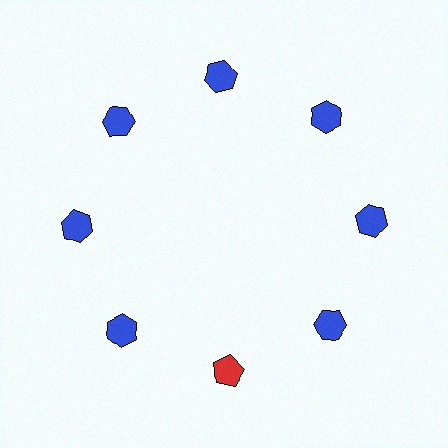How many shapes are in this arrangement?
There are 8 shapes arranged in a ring pattern.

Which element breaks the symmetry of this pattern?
The red pentagon at roughly the 6 o'clock position breaks the symmetry. All other shapes are blue hexagons.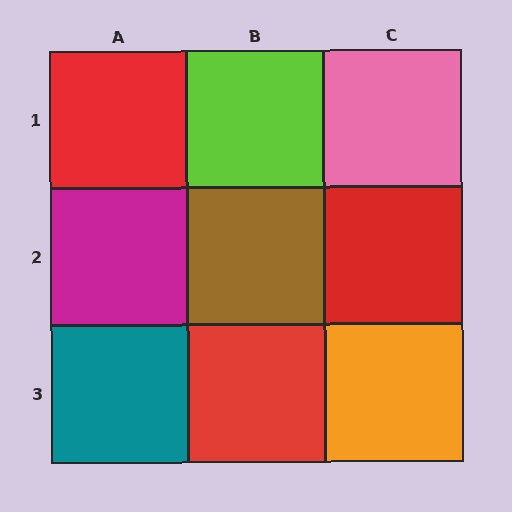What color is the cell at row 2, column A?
Magenta.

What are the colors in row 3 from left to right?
Teal, red, orange.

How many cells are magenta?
1 cell is magenta.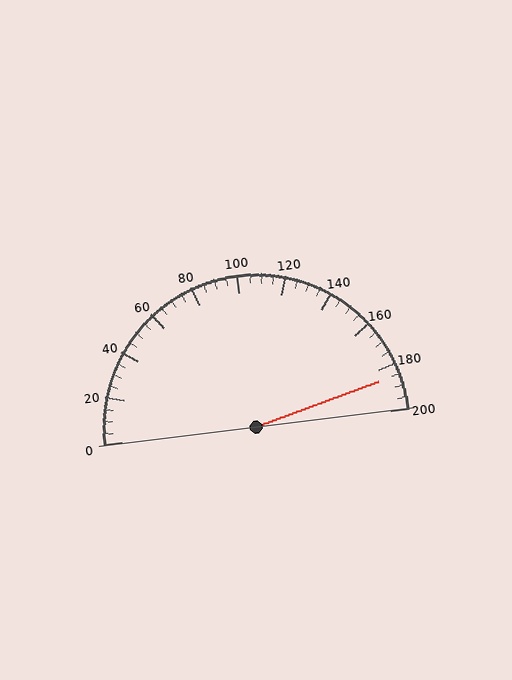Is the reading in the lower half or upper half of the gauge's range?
The reading is in the upper half of the range (0 to 200).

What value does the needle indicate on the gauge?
The needle indicates approximately 185.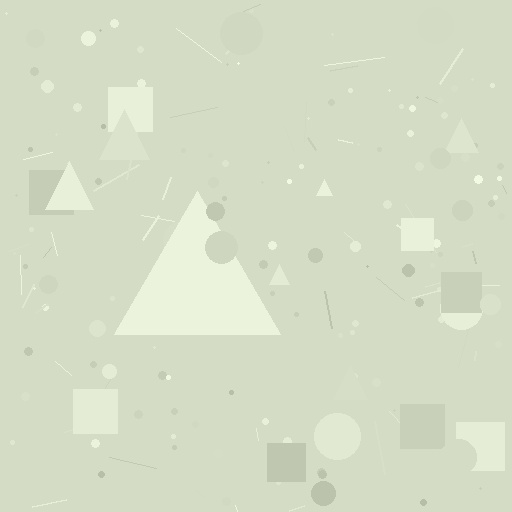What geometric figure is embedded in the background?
A triangle is embedded in the background.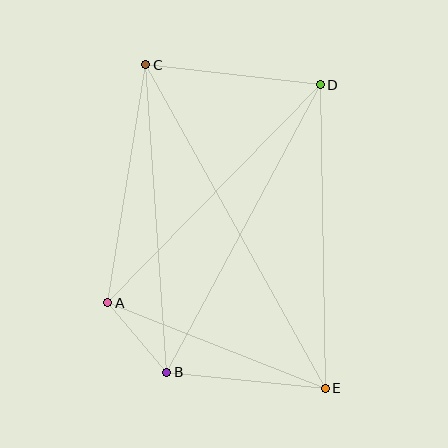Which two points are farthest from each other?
Points C and E are farthest from each other.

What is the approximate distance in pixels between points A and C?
The distance between A and C is approximately 241 pixels.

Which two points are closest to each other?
Points A and B are closest to each other.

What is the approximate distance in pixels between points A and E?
The distance between A and E is approximately 234 pixels.